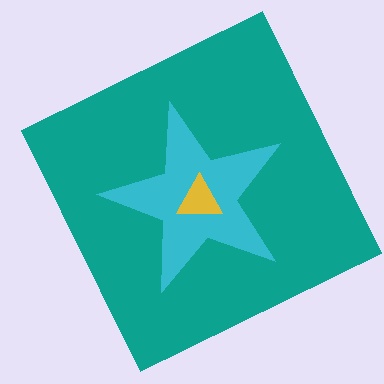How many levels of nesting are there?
3.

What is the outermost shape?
The teal square.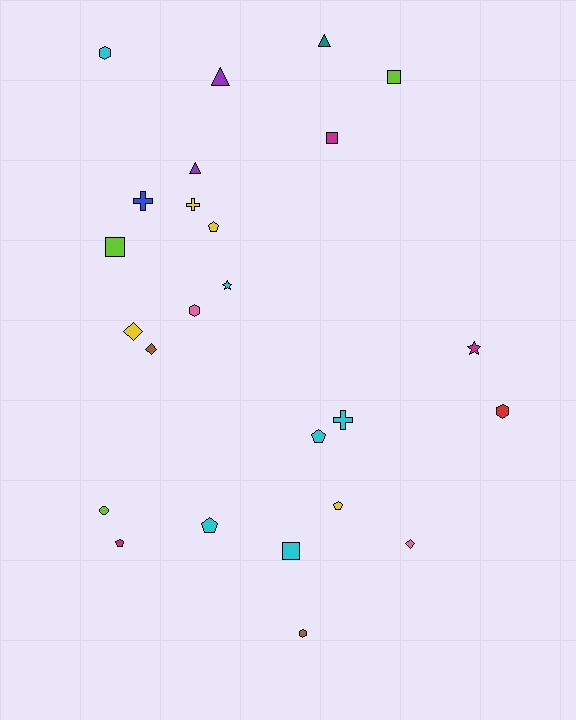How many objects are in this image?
There are 25 objects.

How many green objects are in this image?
There are no green objects.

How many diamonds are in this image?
There are 3 diamonds.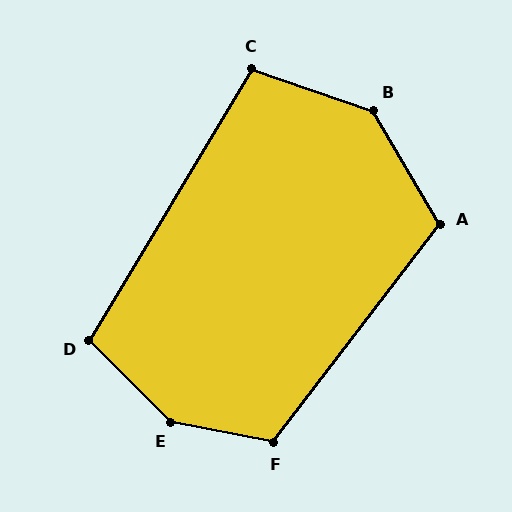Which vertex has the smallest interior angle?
C, at approximately 102 degrees.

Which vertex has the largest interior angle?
E, at approximately 146 degrees.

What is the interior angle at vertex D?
Approximately 104 degrees (obtuse).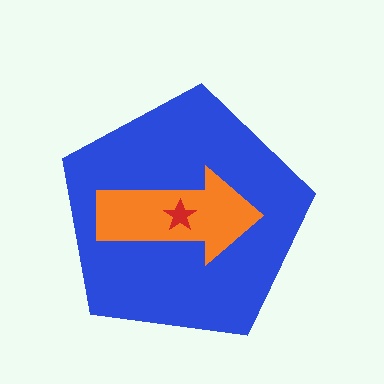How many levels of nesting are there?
3.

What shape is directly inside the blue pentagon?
The orange arrow.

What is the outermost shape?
The blue pentagon.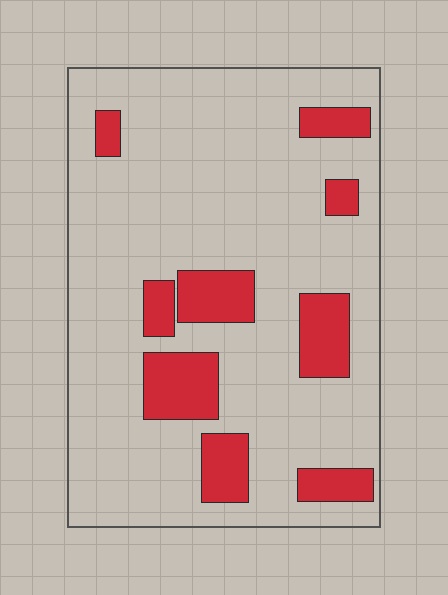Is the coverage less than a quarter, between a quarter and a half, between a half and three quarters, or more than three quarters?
Less than a quarter.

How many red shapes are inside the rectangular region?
9.